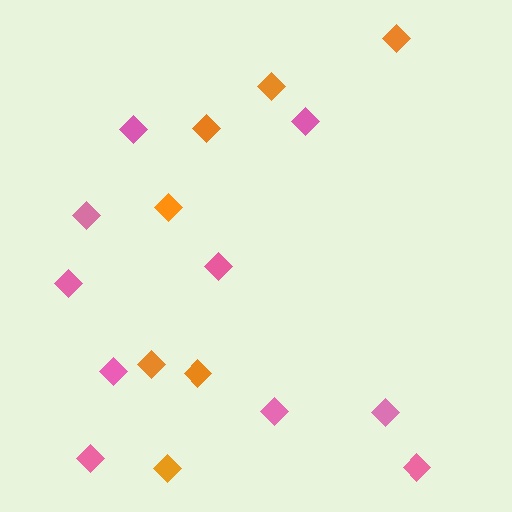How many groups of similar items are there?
There are 2 groups: one group of pink diamonds (10) and one group of orange diamonds (7).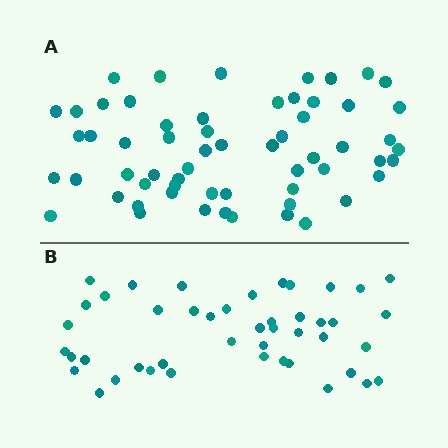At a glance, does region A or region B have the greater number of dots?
Region A (the top region) has more dots.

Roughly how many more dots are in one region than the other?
Region A has approximately 15 more dots than region B.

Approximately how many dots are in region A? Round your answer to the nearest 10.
About 60 dots.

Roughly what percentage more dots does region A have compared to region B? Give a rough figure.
About 35% more.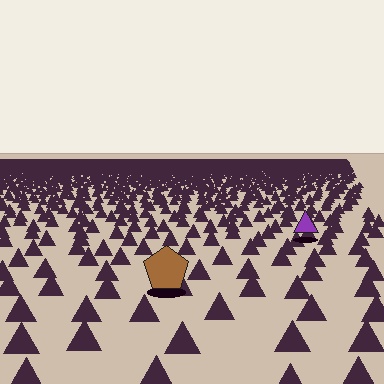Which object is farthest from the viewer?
The purple triangle is farthest from the viewer. It appears smaller and the ground texture around it is denser.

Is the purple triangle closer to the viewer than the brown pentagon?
No. The brown pentagon is closer — you can tell from the texture gradient: the ground texture is coarser near it.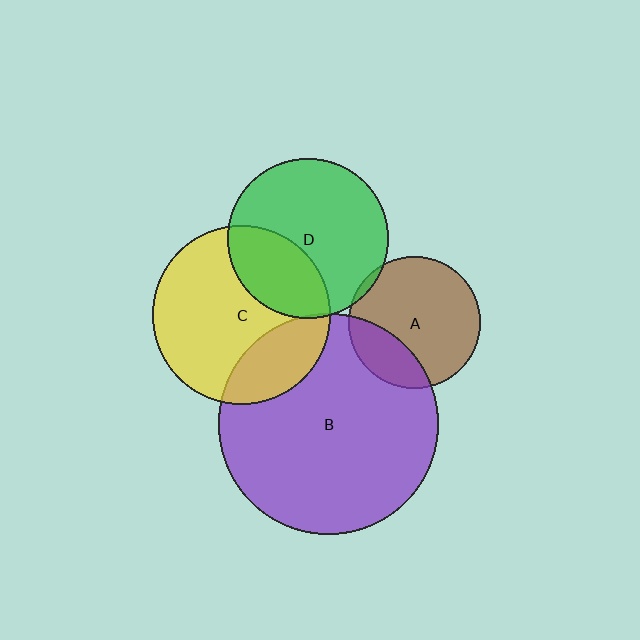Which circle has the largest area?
Circle B (purple).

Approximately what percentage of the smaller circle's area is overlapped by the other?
Approximately 30%.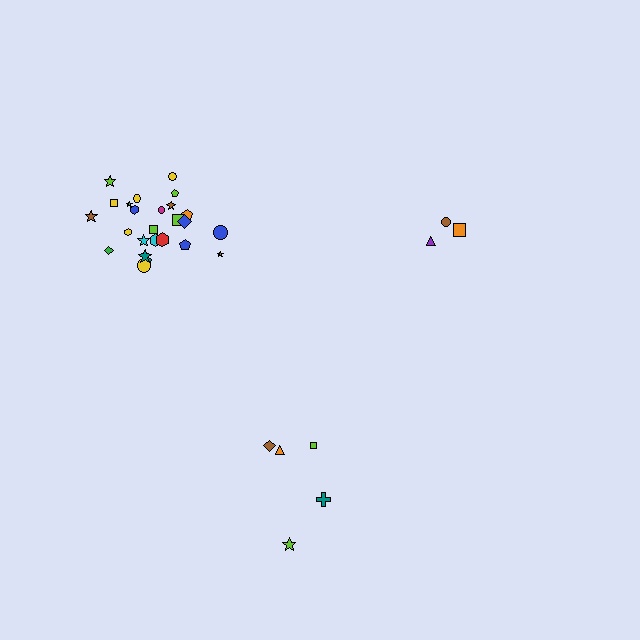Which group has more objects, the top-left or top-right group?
The top-left group.